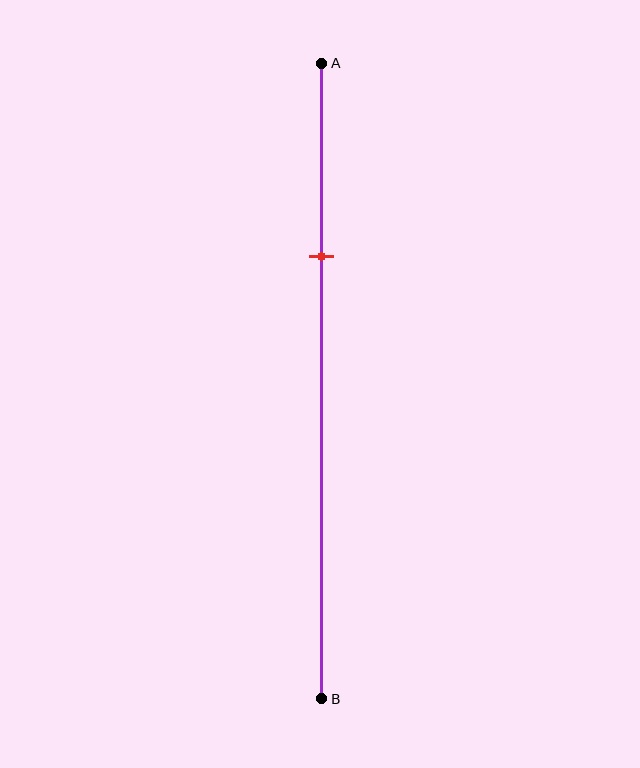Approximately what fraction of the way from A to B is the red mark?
The red mark is approximately 30% of the way from A to B.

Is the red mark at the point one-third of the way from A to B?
Yes, the mark is approximately at the one-third point.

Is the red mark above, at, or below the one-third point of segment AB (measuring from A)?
The red mark is approximately at the one-third point of segment AB.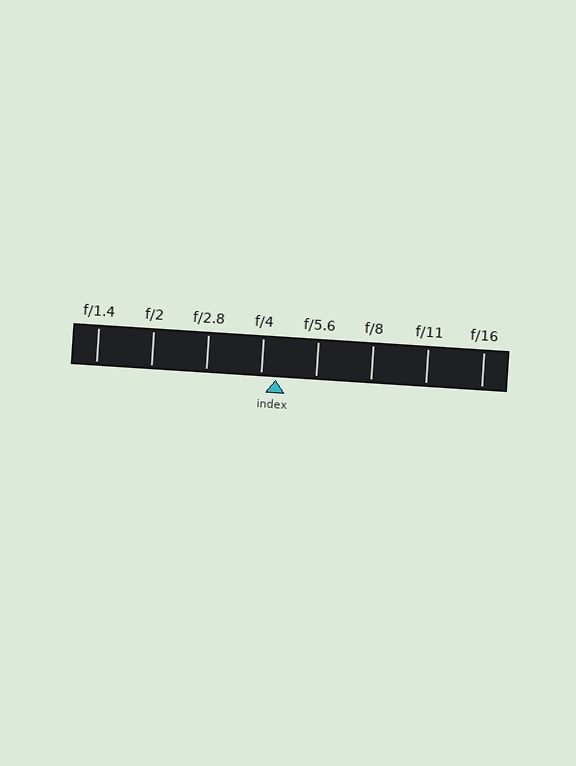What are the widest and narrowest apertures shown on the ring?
The widest aperture shown is f/1.4 and the narrowest is f/16.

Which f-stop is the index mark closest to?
The index mark is closest to f/4.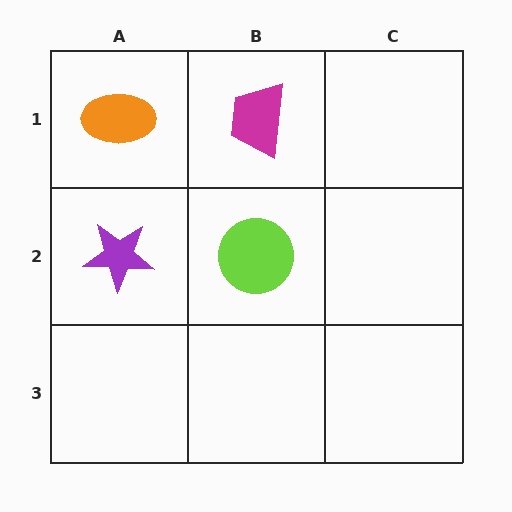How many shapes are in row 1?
2 shapes.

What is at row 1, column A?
An orange ellipse.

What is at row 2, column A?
A purple star.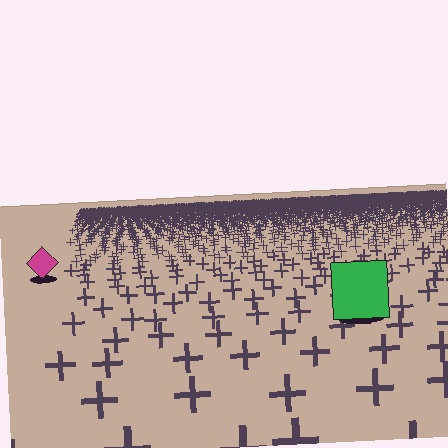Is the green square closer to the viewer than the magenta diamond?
Yes. The green square is closer — you can tell from the texture gradient: the ground texture is coarser near it.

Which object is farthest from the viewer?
The magenta diamond is farthest from the viewer. It appears smaller and the ground texture around it is denser.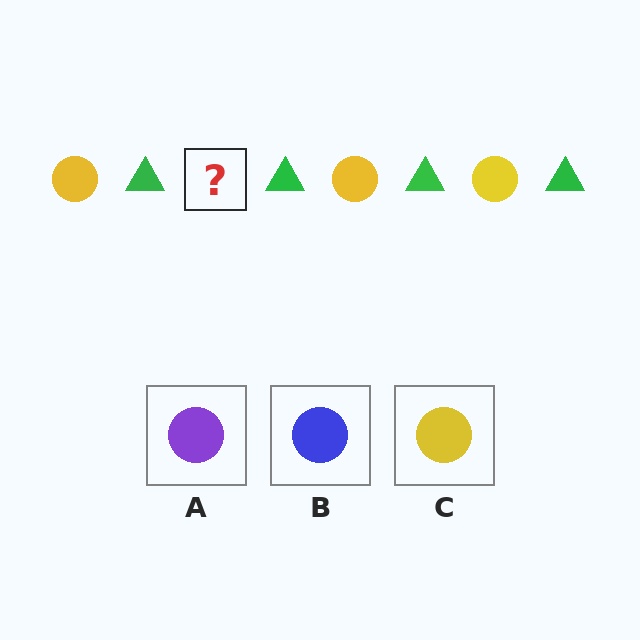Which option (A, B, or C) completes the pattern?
C.